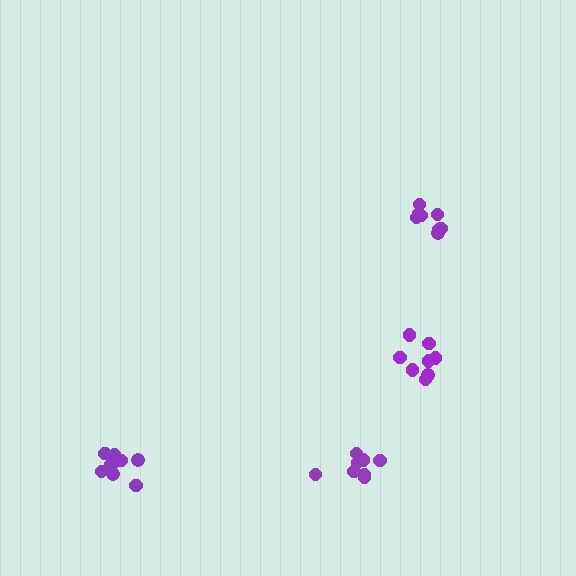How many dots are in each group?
Group 1: 8 dots, Group 2: 8 dots, Group 3: 11 dots, Group 4: 8 dots (35 total).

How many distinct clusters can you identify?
There are 4 distinct clusters.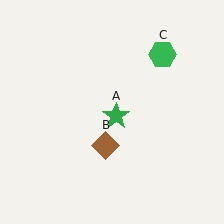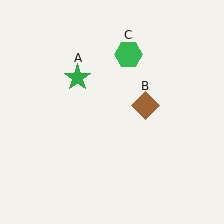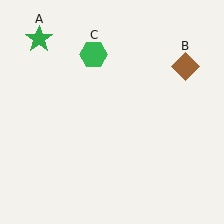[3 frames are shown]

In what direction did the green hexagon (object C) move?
The green hexagon (object C) moved left.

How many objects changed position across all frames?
3 objects changed position: green star (object A), brown diamond (object B), green hexagon (object C).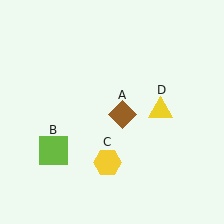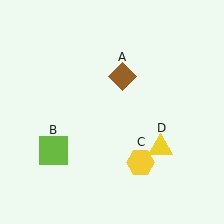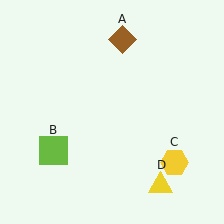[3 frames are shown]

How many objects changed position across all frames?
3 objects changed position: brown diamond (object A), yellow hexagon (object C), yellow triangle (object D).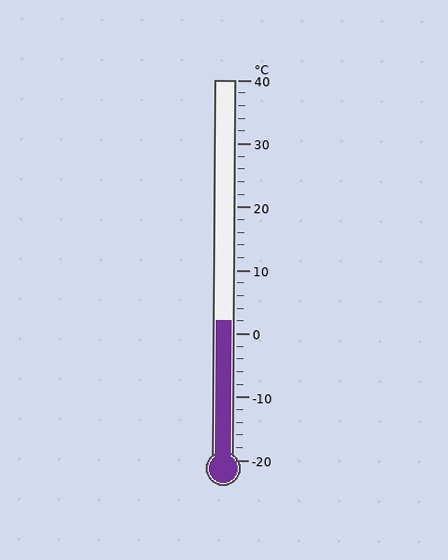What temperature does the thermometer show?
The thermometer shows approximately 2°C.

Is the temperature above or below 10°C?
The temperature is below 10°C.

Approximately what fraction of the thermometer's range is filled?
The thermometer is filled to approximately 35% of its range.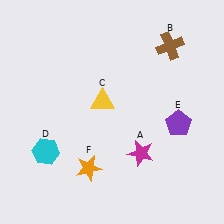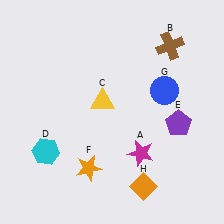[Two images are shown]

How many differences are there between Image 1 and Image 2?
There are 2 differences between the two images.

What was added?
A blue circle (G), an orange diamond (H) were added in Image 2.